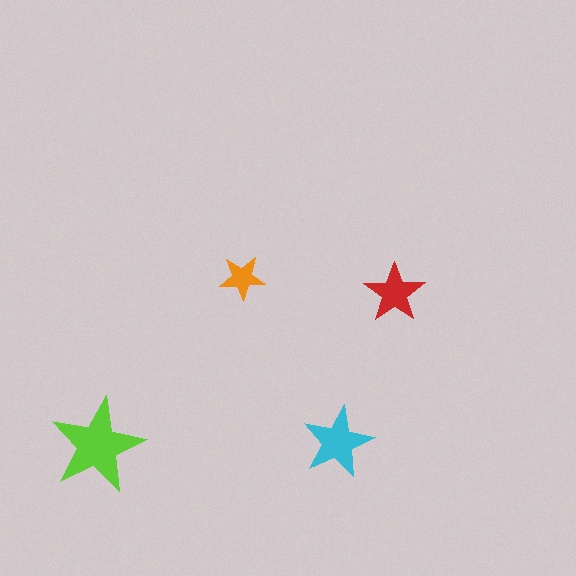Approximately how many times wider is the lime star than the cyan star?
About 1.5 times wider.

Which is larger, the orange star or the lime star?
The lime one.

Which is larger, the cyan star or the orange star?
The cyan one.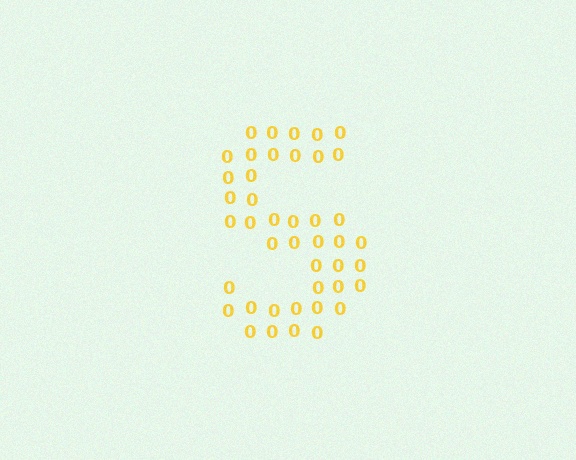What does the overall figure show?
The overall figure shows the letter S.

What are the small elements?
The small elements are digit 0's.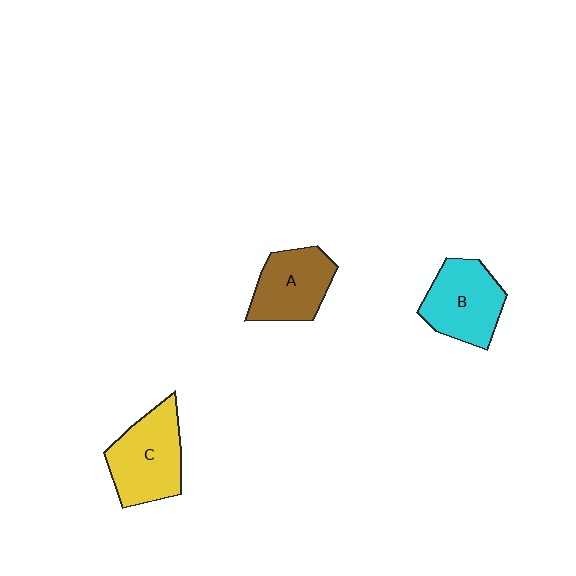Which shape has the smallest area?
Shape A (brown).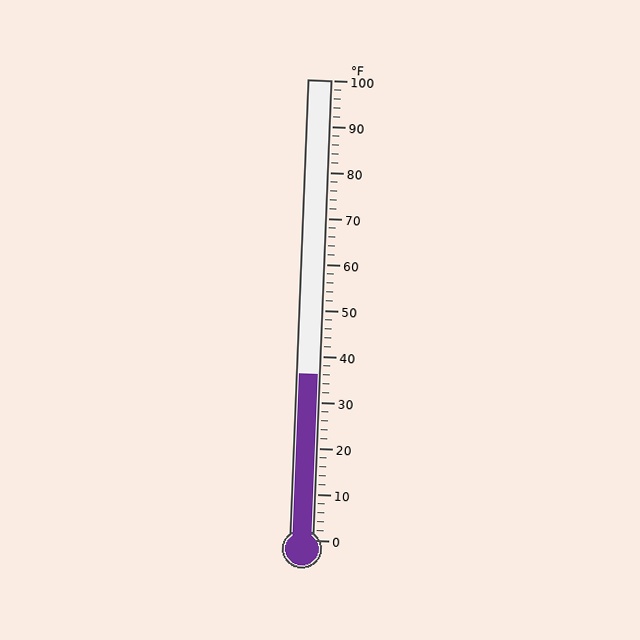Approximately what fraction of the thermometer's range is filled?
The thermometer is filled to approximately 35% of its range.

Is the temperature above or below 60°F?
The temperature is below 60°F.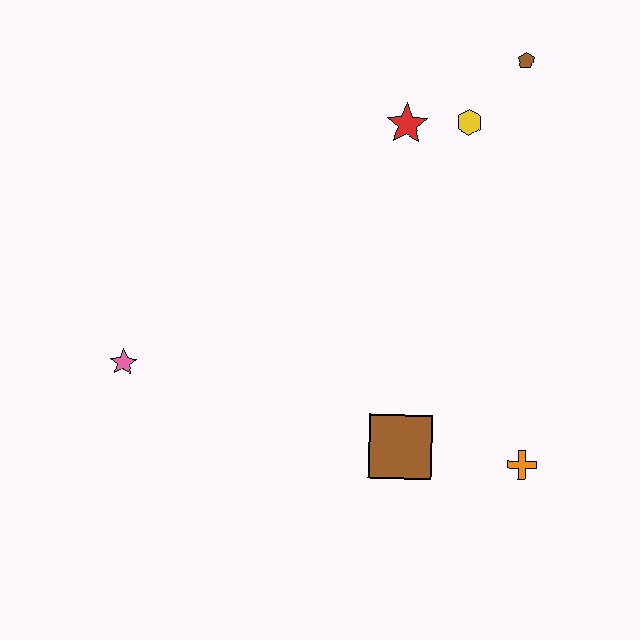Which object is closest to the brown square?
The orange cross is closest to the brown square.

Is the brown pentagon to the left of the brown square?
No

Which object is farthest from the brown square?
The brown pentagon is farthest from the brown square.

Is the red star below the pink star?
No